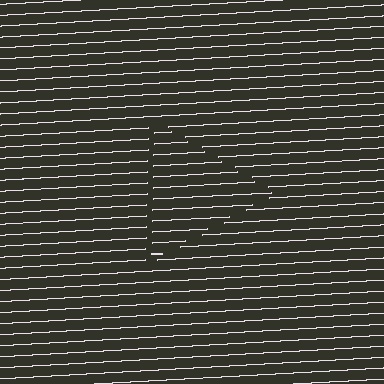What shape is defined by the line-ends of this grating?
An illusory triangle. The interior of the shape contains the same grating, shifted by half a period — the contour is defined by the phase discontinuity where line-ends from the inner and outer gratings abut.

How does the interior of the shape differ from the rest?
The interior of the shape contains the same grating, shifted by half a period — the contour is defined by the phase discontinuity where line-ends from the inner and outer gratings abut.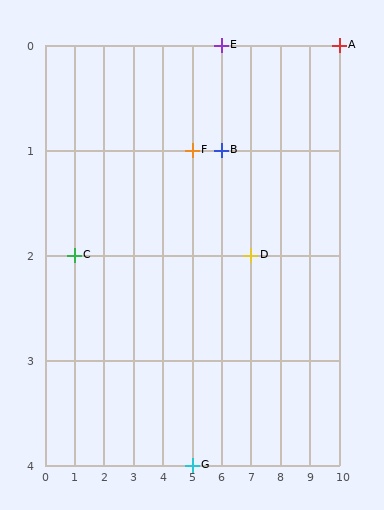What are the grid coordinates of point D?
Point D is at grid coordinates (7, 2).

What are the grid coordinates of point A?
Point A is at grid coordinates (10, 0).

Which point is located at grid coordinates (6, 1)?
Point B is at (6, 1).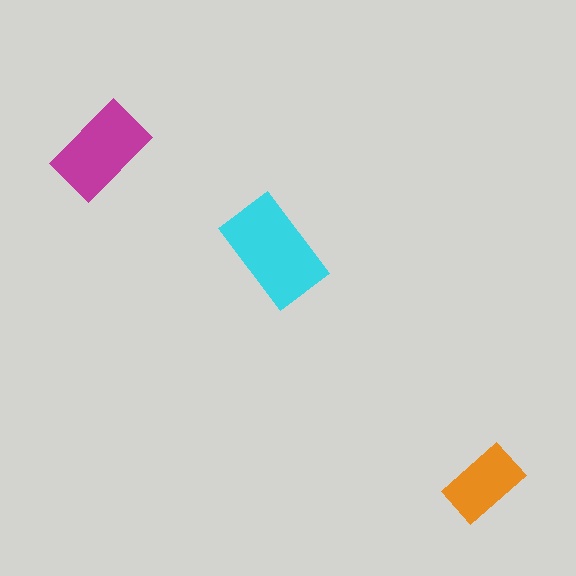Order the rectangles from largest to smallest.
the cyan one, the magenta one, the orange one.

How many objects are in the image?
There are 3 objects in the image.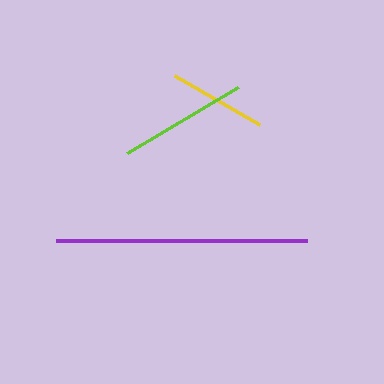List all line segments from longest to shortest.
From longest to shortest: purple, lime, yellow.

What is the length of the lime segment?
The lime segment is approximately 128 pixels long.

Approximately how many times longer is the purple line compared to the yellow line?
The purple line is approximately 2.6 times the length of the yellow line.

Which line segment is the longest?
The purple line is the longest at approximately 251 pixels.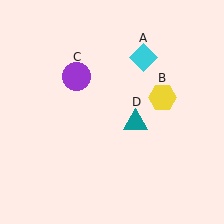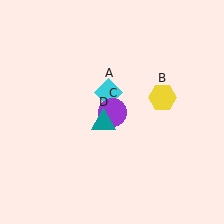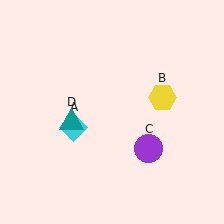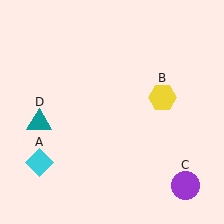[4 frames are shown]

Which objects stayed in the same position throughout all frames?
Yellow hexagon (object B) remained stationary.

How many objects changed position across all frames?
3 objects changed position: cyan diamond (object A), purple circle (object C), teal triangle (object D).